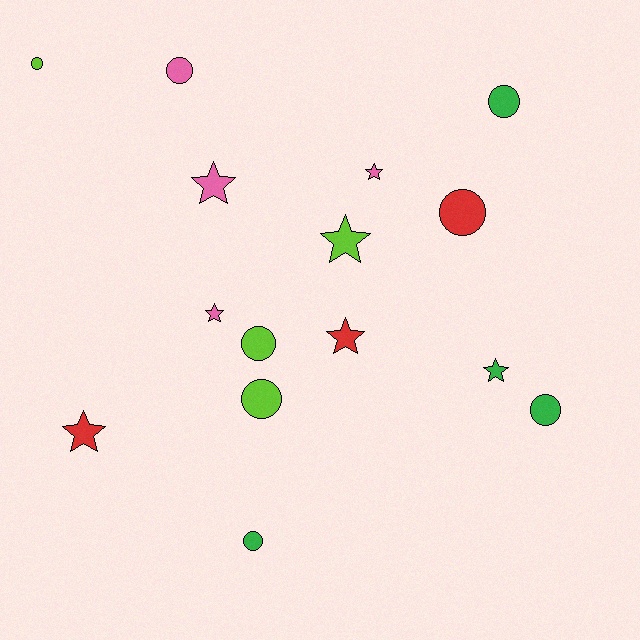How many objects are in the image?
There are 15 objects.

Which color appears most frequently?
Pink, with 4 objects.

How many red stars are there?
There are 2 red stars.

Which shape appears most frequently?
Circle, with 8 objects.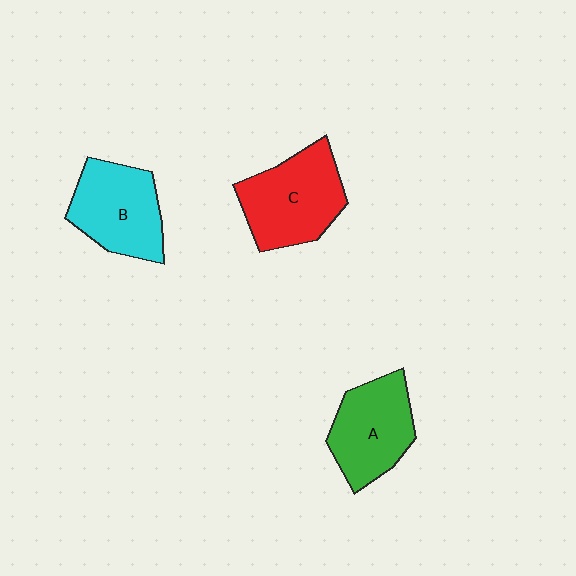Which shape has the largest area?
Shape C (red).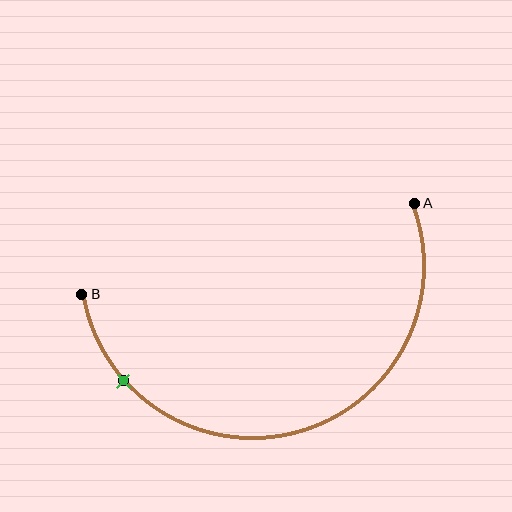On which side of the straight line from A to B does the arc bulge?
The arc bulges below the straight line connecting A and B.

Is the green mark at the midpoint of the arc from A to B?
No. The green mark lies on the arc but is closer to endpoint B. The arc midpoint would be at the point on the curve equidistant along the arc from both A and B.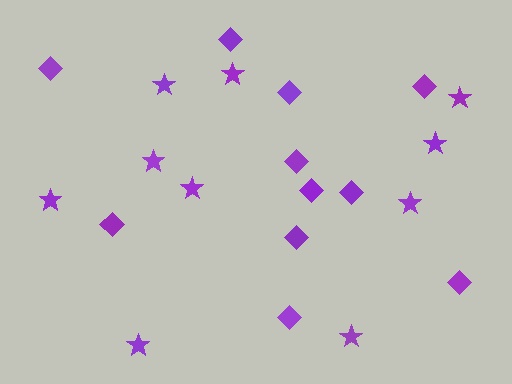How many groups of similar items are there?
There are 2 groups: one group of diamonds (11) and one group of stars (10).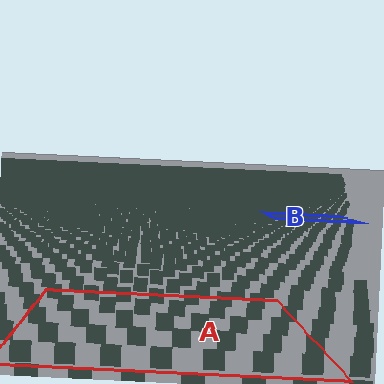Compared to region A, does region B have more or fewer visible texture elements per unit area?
Region B has more texture elements per unit area — they are packed more densely because it is farther away.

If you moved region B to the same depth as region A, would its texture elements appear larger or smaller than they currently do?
They would appear larger. At a closer depth, the same texture elements are projected at a bigger on-screen size.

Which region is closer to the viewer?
Region A is closer. The texture elements there are larger and more spread out.